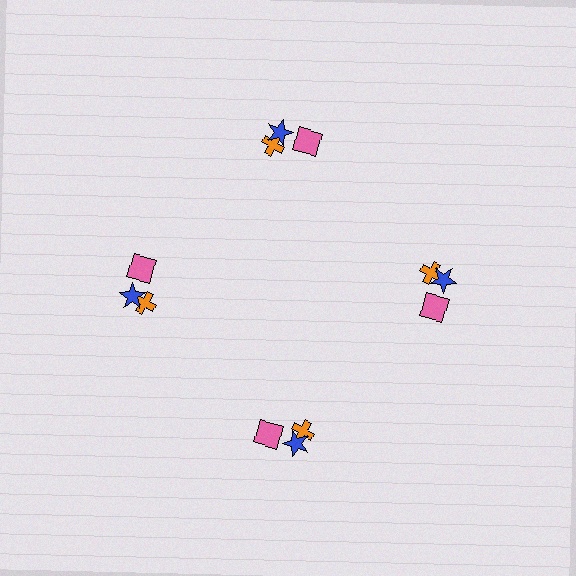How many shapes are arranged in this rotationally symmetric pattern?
There are 12 shapes, arranged in 4 groups of 3.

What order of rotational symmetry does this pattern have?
This pattern has 4-fold rotational symmetry.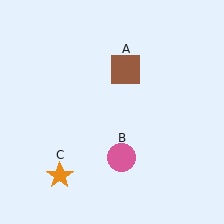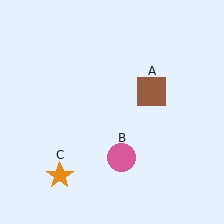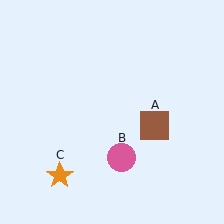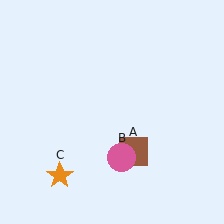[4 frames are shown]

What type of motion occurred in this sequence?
The brown square (object A) rotated clockwise around the center of the scene.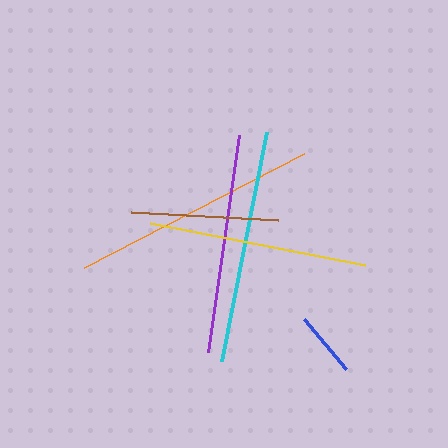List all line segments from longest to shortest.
From longest to shortest: orange, cyan, yellow, purple, brown, blue.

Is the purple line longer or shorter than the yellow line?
The yellow line is longer than the purple line.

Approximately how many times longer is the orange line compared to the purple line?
The orange line is approximately 1.1 times the length of the purple line.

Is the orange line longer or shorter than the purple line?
The orange line is longer than the purple line.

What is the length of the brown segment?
The brown segment is approximately 147 pixels long.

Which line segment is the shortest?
The blue line is the shortest at approximately 66 pixels.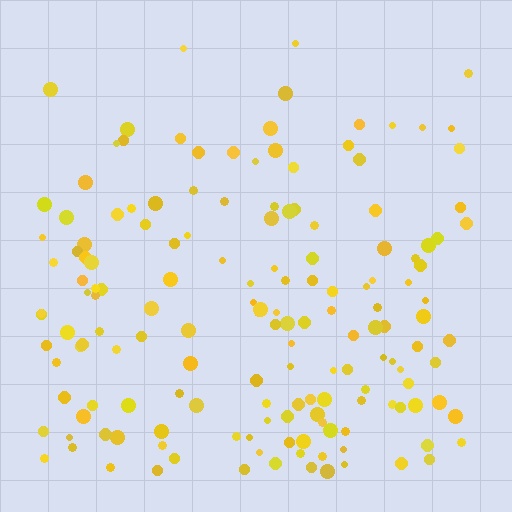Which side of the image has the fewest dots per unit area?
The top.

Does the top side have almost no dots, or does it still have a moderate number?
Still a moderate number, just noticeably fewer than the bottom.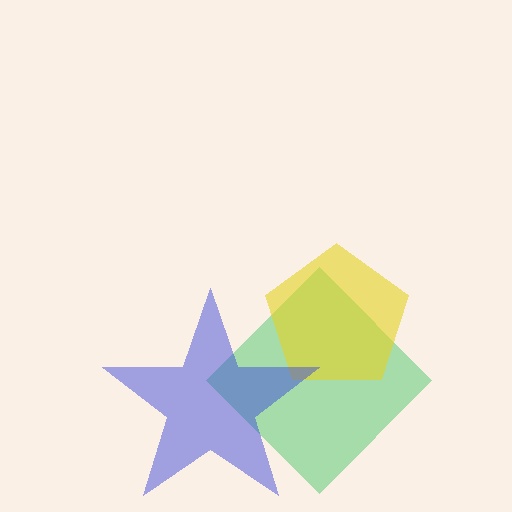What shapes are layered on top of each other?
The layered shapes are: a green diamond, a yellow pentagon, a blue star.